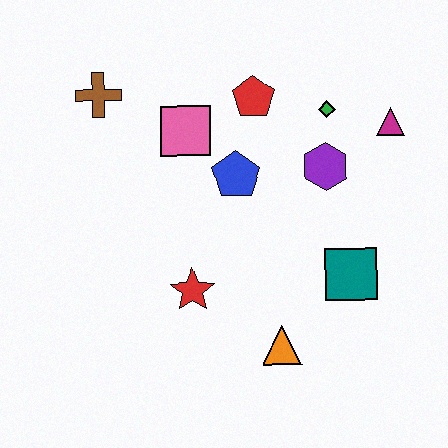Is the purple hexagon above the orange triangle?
Yes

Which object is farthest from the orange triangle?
The brown cross is farthest from the orange triangle.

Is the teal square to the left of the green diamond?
No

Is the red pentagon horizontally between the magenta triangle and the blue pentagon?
Yes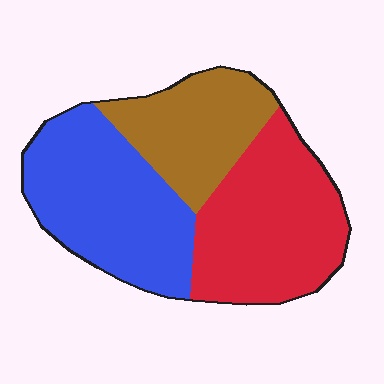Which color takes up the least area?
Brown, at roughly 25%.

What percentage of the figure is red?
Red takes up between a quarter and a half of the figure.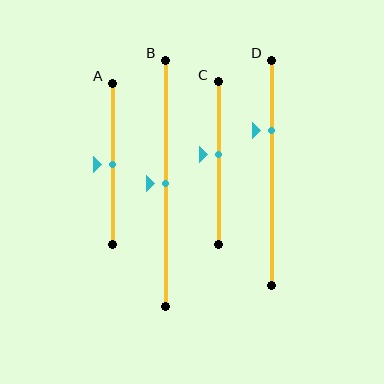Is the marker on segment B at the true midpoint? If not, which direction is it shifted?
Yes, the marker on segment B is at the true midpoint.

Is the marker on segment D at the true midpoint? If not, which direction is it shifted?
No, the marker on segment D is shifted upward by about 19% of the segment length.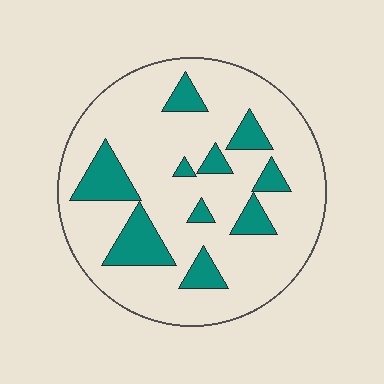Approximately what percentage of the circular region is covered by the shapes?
Approximately 20%.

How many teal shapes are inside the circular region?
10.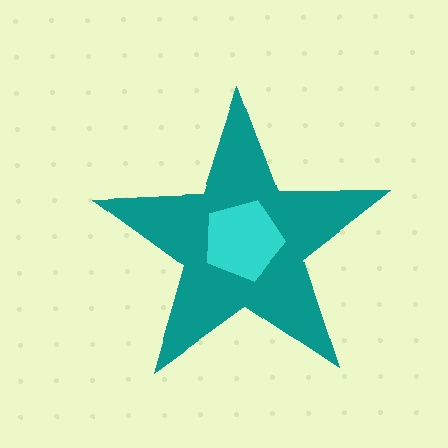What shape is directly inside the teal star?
The cyan pentagon.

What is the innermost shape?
The cyan pentagon.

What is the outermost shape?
The teal star.